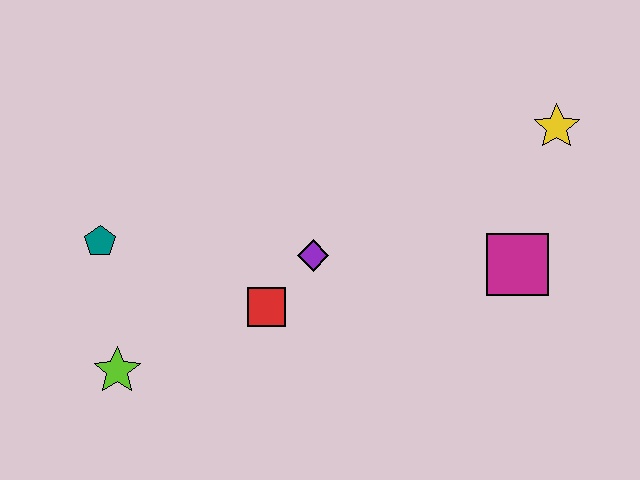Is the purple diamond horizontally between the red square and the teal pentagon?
No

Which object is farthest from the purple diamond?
The yellow star is farthest from the purple diamond.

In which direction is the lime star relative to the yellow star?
The lime star is to the left of the yellow star.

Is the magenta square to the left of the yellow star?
Yes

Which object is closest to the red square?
The purple diamond is closest to the red square.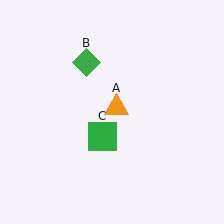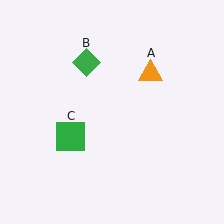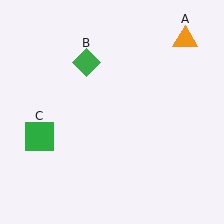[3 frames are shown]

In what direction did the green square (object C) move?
The green square (object C) moved left.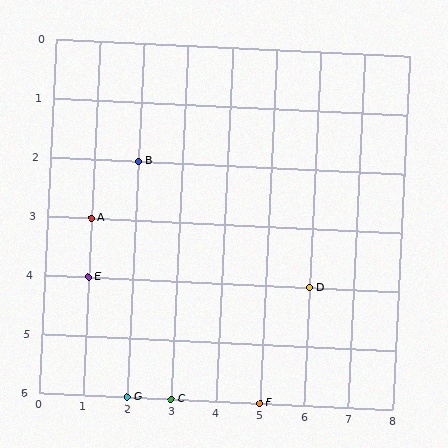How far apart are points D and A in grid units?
Points D and A are 5 columns and 1 row apart (about 5.1 grid units diagonally).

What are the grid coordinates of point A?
Point A is at grid coordinates (1, 3).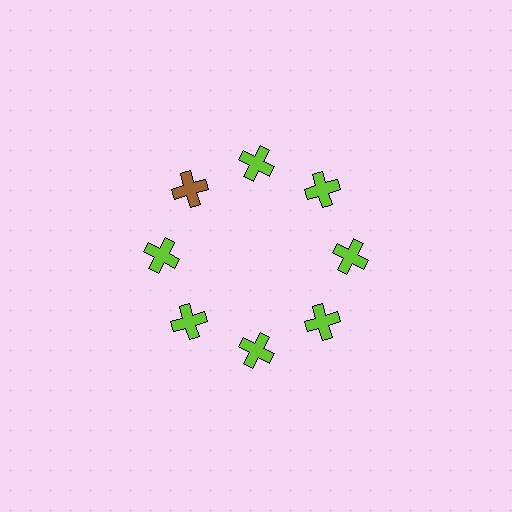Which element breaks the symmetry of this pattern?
The brown cross at roughly the 10 o'clock position breaks the symmetry. All other shapes are lime crosses.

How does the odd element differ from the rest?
It has a different color: brown instead of lime.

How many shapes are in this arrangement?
There are 8 shapes arranged in a ring pattern.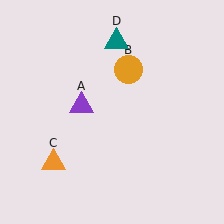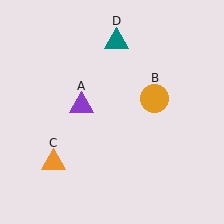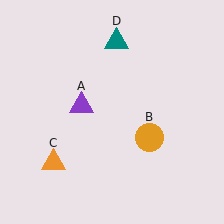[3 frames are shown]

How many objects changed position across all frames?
1 object changed position: orange circle (object B).